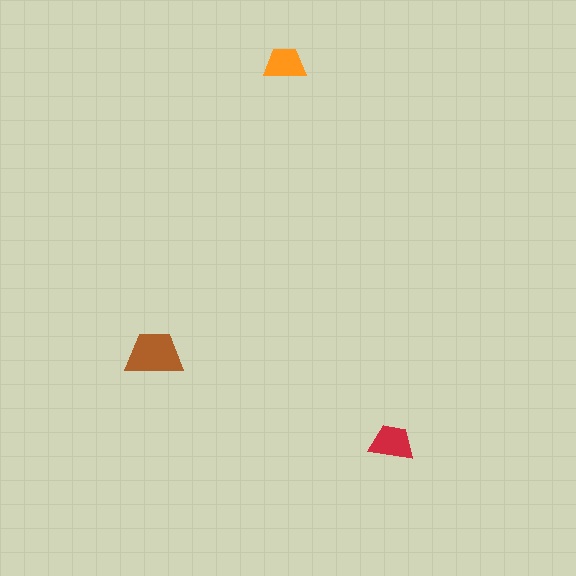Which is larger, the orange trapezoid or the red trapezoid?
The red one.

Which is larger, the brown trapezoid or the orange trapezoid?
The brown one.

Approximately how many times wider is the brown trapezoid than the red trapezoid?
About 1.5 times wider.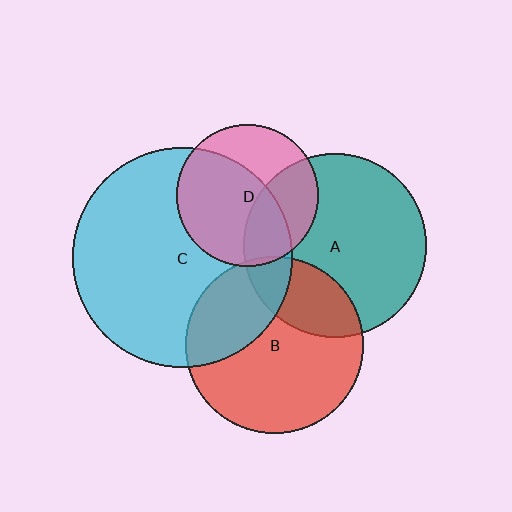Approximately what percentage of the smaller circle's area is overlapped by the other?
Approximately 5%.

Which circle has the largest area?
Circle C (cyan).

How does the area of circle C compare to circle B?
Approximately 1.5 times.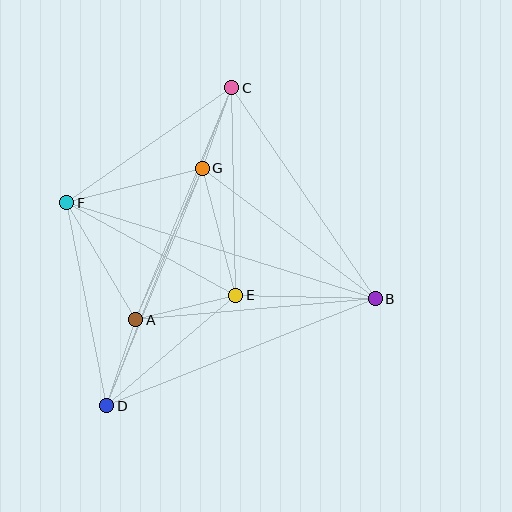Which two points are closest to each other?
Points C and G are closest to each other.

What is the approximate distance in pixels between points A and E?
The distance between A and E is approximately 103 pixels.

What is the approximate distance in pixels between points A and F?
The distance between A and F is approximately 136 pixels.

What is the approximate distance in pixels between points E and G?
The distance between E and G is approximately 131 pixels.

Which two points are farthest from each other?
Points C and D are farthest from each other.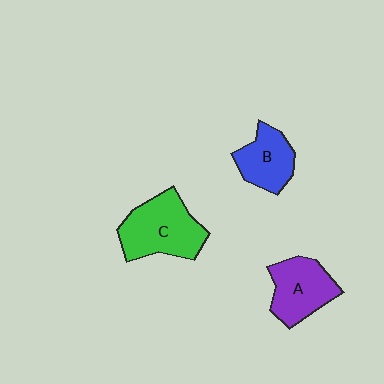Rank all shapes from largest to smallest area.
From largest to smallest: C (green), A (purple), B (blue).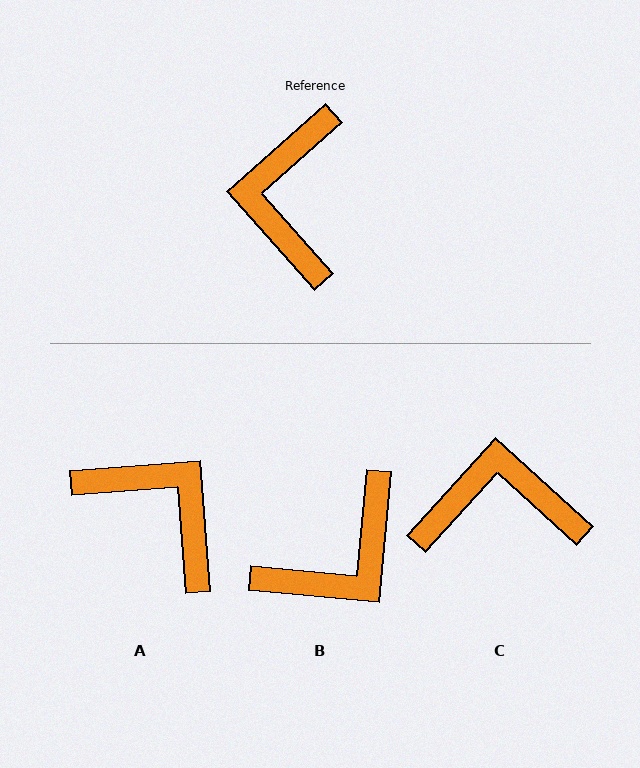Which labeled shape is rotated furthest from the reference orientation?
B, about 133 degrees away.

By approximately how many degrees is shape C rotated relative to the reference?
Approximately 84 degrees clockwise.